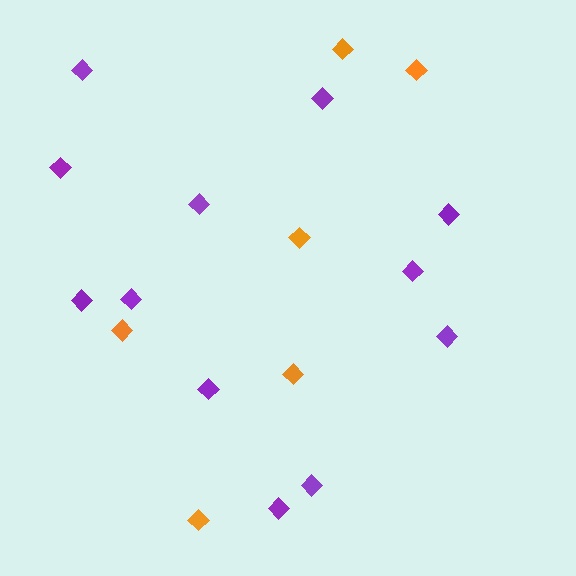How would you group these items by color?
There are 2 groups: one group of purple diamonds (12) and one group of orange diamonds (6).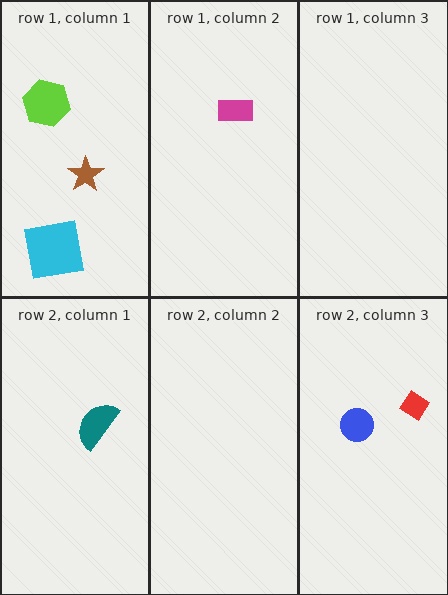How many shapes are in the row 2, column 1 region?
1.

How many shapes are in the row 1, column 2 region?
1.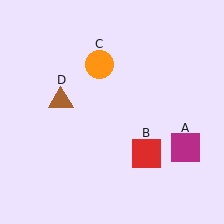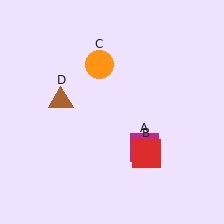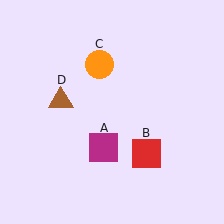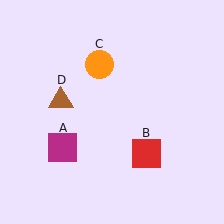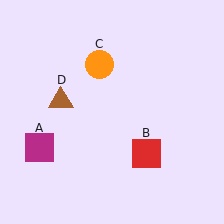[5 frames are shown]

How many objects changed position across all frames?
1 object changed position: magenta square (object A).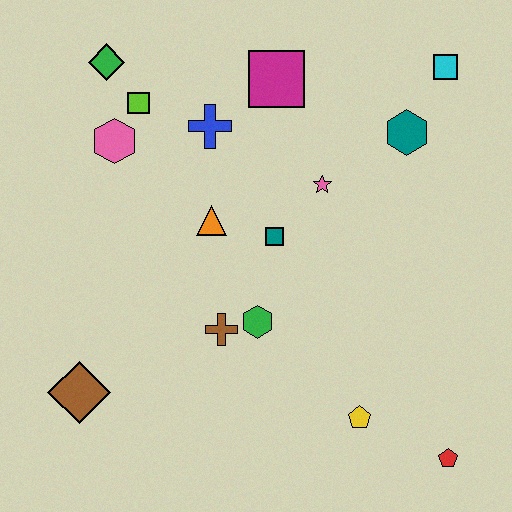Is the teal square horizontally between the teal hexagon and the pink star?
No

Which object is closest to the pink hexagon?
The lime square is closest to the pink hexagon.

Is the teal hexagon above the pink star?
Yes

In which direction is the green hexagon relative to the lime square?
The green hexagon is below the lime square.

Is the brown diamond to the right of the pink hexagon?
No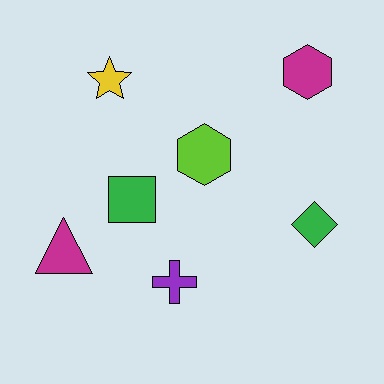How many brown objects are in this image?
There are no brown objects.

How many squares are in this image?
There is 1 square.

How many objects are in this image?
There are 7 objects.